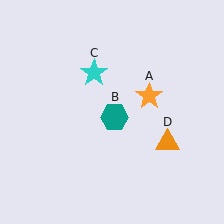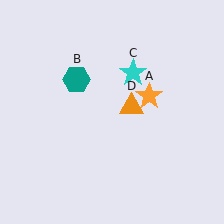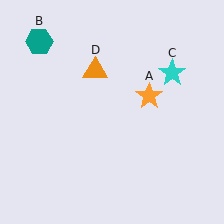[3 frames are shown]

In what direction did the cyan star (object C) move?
The cyan star (object C) moved right.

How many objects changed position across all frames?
3 objects changed position: teal hexagon (object B), cyan star (object C), orange triangle (object D).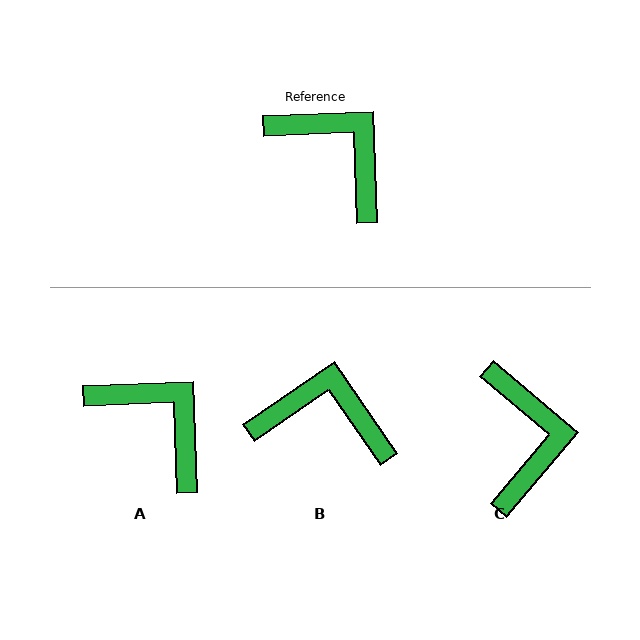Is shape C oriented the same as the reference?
No, it is off by about 42 degrees.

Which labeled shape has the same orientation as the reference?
A.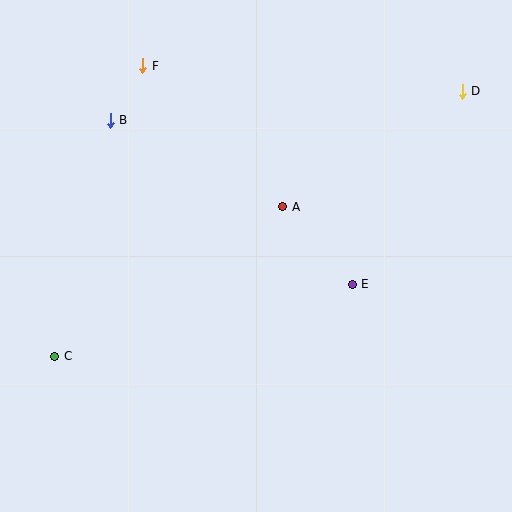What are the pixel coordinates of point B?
Point B is at (110, 120).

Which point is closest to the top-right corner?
Point D is closest to the top-right corner.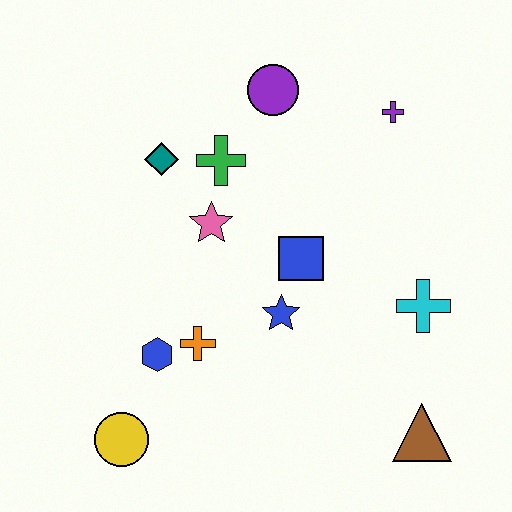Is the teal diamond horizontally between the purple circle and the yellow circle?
Yes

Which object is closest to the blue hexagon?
The orange cross is closest to the blue hexagon.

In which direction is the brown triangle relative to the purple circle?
The brown triangle is below the purple circle.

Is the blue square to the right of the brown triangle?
No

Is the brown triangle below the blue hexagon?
Yes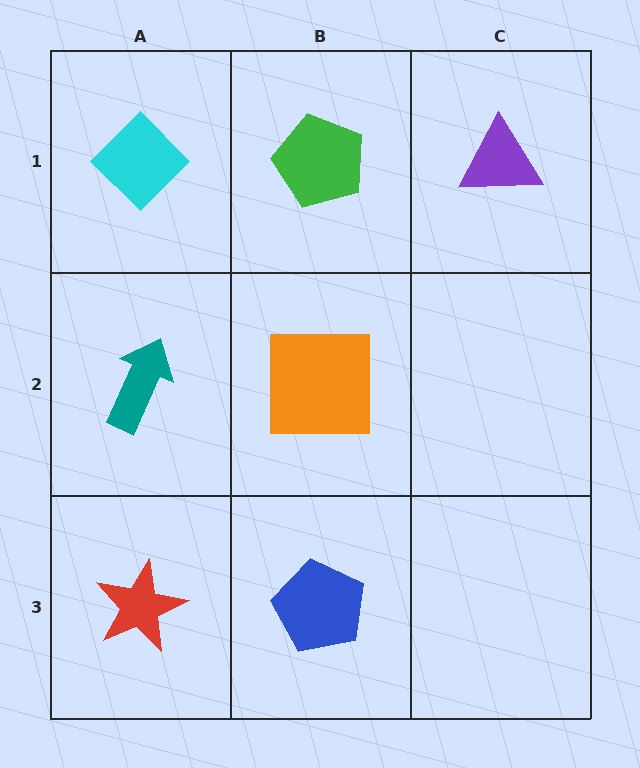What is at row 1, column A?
A cyan diamond.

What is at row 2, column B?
An orange square.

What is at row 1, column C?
A purple triangle.